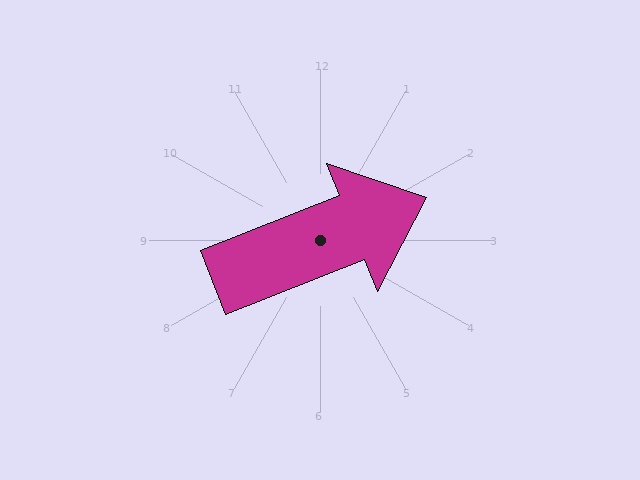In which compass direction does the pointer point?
East.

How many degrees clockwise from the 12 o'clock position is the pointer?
Approximately 68 degrees.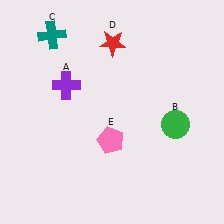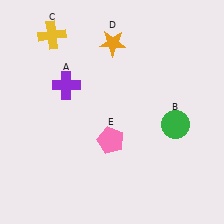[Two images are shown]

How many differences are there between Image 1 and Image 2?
There are 2 differences between the two images.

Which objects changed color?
C changed from teal to yellow. D changed from red to orange.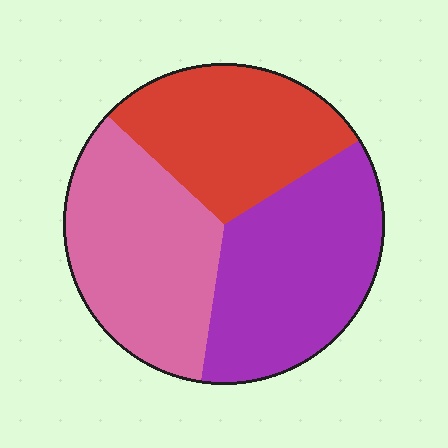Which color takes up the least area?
Red, at roughly 30%.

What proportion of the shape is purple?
Purple takes up between a third and a half of the shape.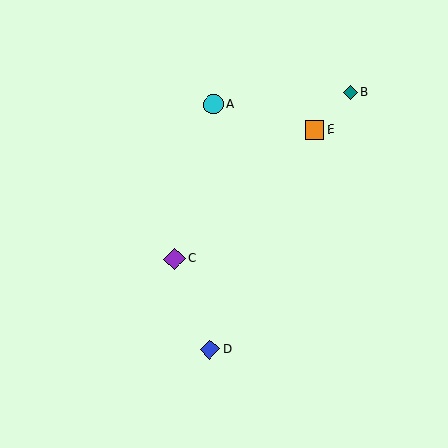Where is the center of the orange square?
The center of the orange square is at (315, 130).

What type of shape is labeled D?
Shape D is a blue diamond.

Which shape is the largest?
The purple diamond (labeled C) is the largest.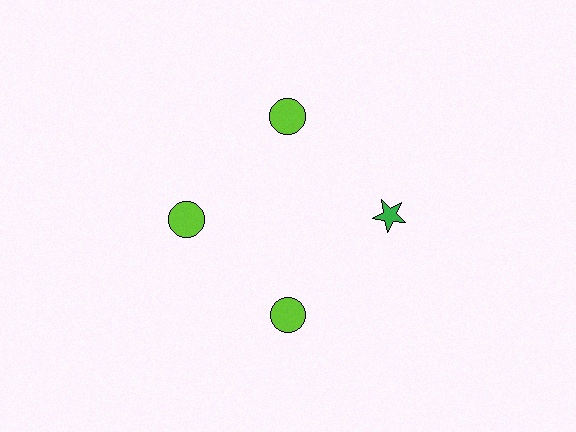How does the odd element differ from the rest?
It differs in both color (green instead of lime) and shape (star instead of circle).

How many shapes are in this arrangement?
There are 4 shapes arranged in a ring pattern.